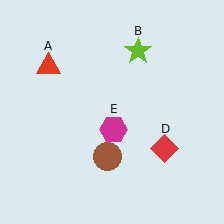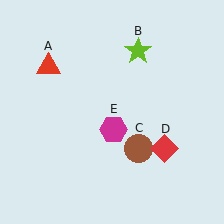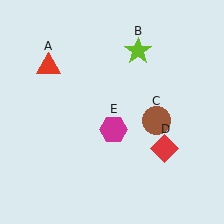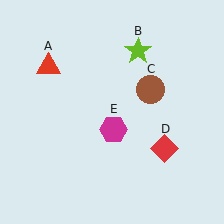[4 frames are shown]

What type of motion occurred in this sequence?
The brown circle (object C) rotated counterclockwise around the center of the scene.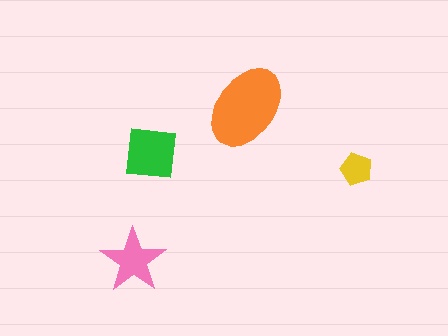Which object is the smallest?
The yellow pentagon.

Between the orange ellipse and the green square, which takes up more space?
The orange ellipse.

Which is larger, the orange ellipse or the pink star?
The orange ellipse.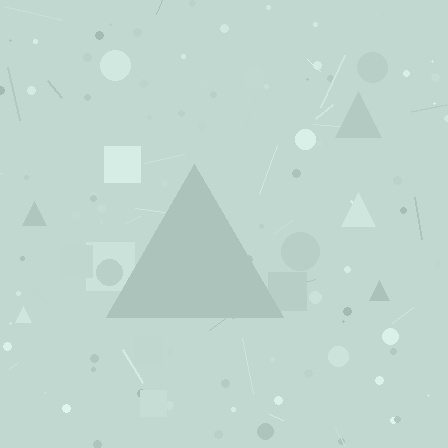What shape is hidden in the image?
A triangle is hidden in the image.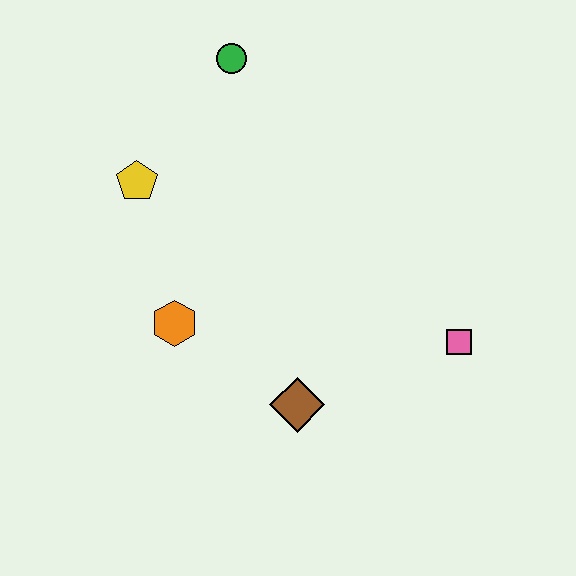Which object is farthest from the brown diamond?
The green circle is farthest from the brown diamond.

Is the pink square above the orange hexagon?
No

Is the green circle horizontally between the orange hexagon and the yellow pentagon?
No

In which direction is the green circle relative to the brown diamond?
The green circle is above the brown diamond.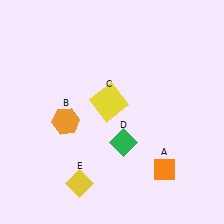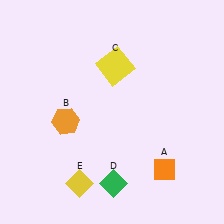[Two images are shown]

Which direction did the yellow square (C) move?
The yellow square (C) moved up.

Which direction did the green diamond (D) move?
The green diamond (D) moved down.